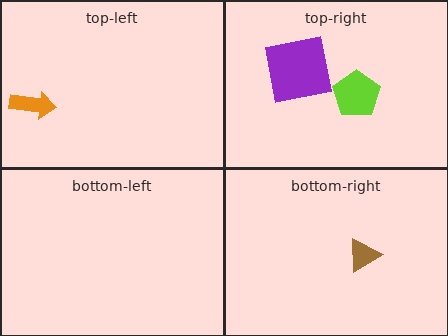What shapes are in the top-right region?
The lime pentagon, the purple square.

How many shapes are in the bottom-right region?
1.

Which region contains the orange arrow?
The top-left region.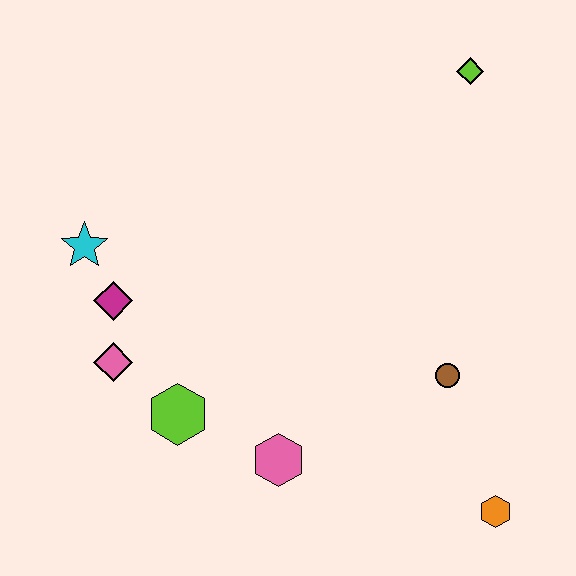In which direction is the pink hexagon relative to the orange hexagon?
The pink hexagon is to the left of the orange hexagon.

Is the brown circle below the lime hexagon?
No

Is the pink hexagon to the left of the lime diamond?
Yes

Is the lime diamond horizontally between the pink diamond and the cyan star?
No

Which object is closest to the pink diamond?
The magenta diamond is closest to the pink diamond.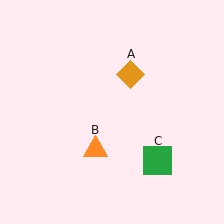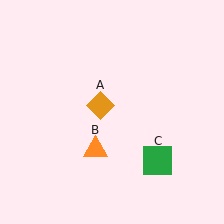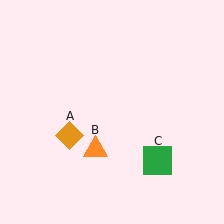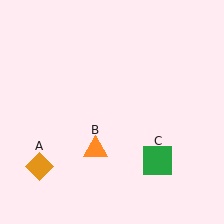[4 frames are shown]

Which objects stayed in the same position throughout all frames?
Orange triangle (object B) and green square (object C) remained stationary.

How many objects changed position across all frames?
1 object changed position: orange diamond (object A).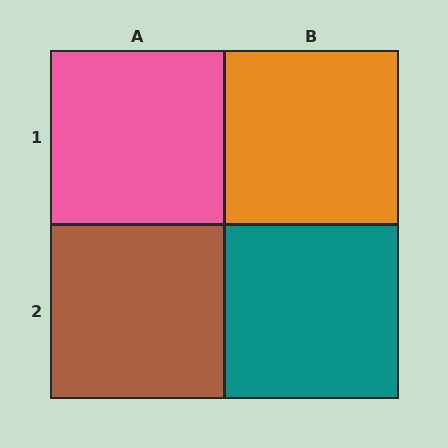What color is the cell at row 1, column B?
Orange.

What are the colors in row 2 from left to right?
Brown, teal.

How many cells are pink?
1 cell is pink.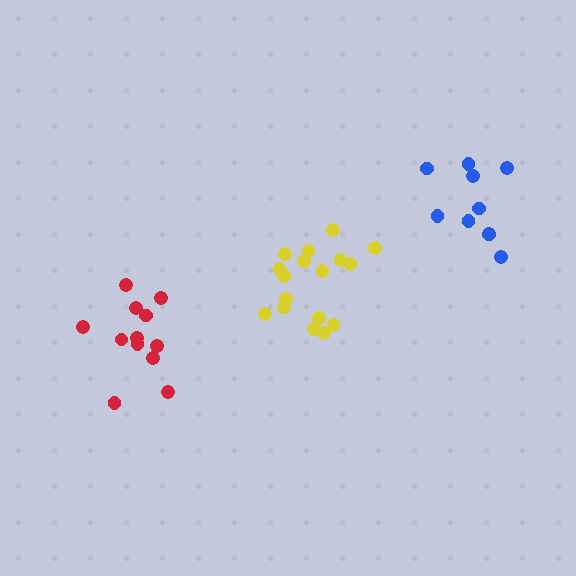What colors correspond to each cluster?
The clusters are colored: yellow, red, blue.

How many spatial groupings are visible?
There are 3 spatial groupings.